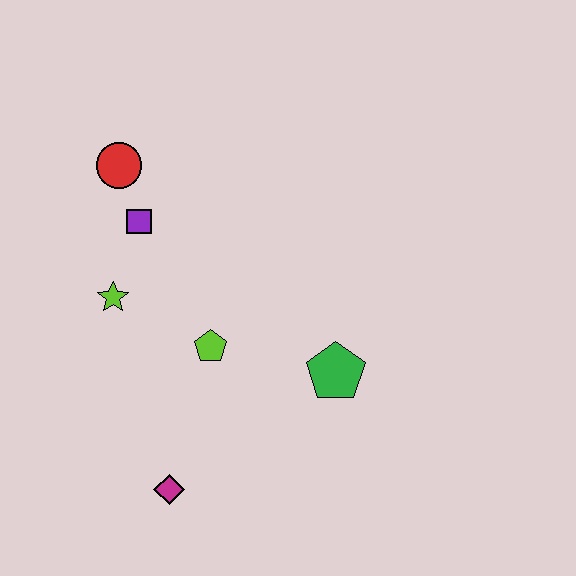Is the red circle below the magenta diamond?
No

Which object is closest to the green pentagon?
The lime pentagon is closest to the green pentagon.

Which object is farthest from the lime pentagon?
The red circle is farthest from the lime pentagon.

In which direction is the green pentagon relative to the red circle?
The green pentagon is to the right of the red circle.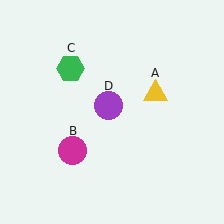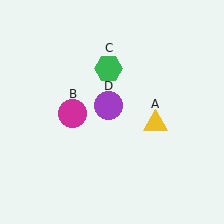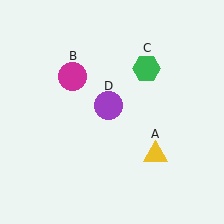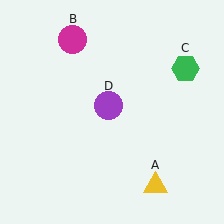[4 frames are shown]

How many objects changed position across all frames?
3 objects changed position: yellow triangle (object A), magenta circle (object B), green hexagon (object C).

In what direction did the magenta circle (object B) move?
The magenta circle (object B) moved up.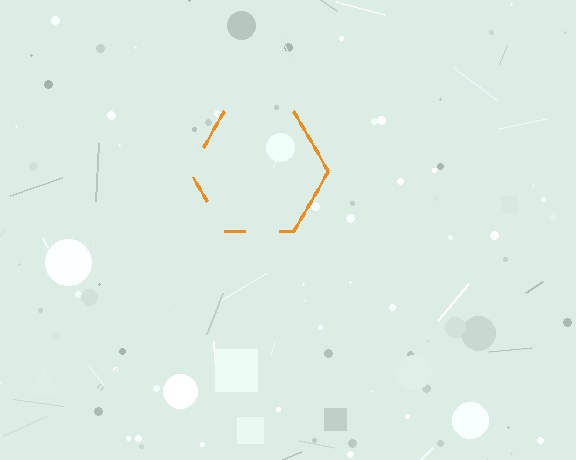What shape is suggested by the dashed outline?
The dashed outline suggests a hexagon.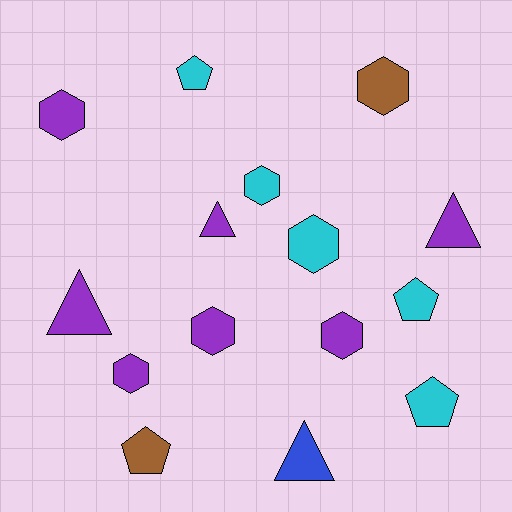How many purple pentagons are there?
There are no purple pentagons.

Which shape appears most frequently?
Hexagon, with 7 objects.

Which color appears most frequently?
Purple, with 7 objects.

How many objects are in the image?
There are 15 objects.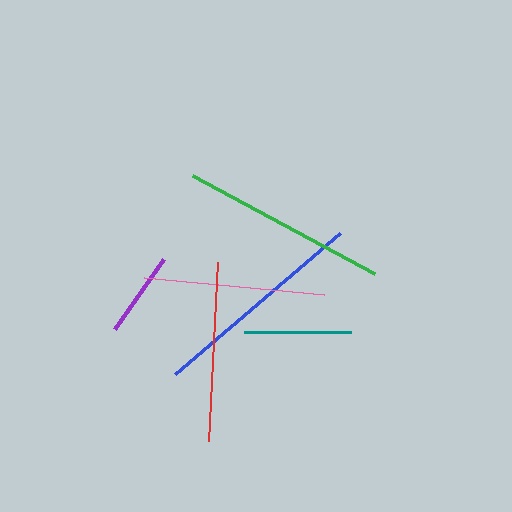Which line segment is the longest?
The blue line is the longest at approximately 218 pixels.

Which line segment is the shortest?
The purple line is the shortest at approximately 86 pixels.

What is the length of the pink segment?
The pink segment is approximately 181 pixels long.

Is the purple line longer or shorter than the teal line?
The teal line is longer than the purple line.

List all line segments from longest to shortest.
From longest to shortest: blue, green, pink, red, teal, purple.